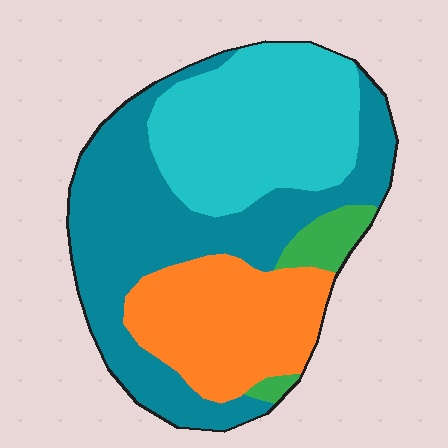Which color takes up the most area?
Teal, at roughly 40%.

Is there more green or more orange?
Orange.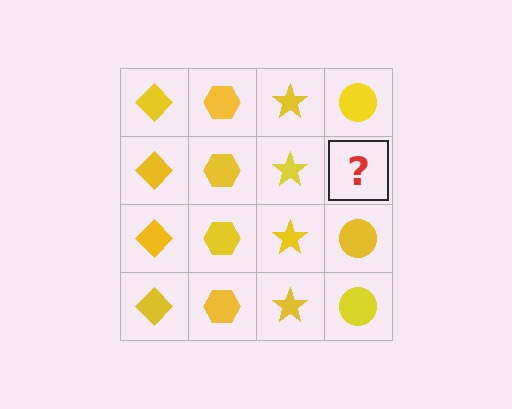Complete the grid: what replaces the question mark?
The question mark should be replaced with a yellow circle.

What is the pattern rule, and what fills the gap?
The rule is that each column has a consistent shape. The gap should be filled with a yellow circle.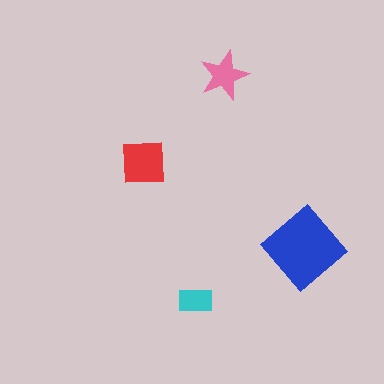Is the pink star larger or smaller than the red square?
Smaller.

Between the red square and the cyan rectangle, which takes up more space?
The red square.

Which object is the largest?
The blue diamond.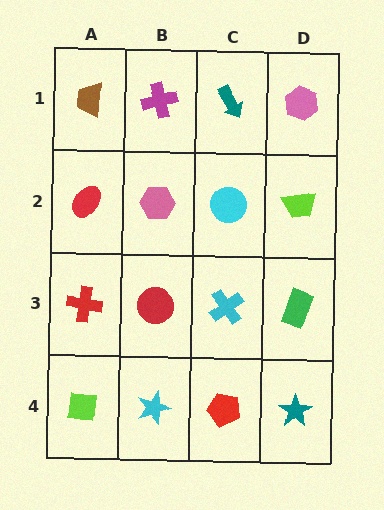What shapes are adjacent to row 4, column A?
A red cross (row 3, column A), a cyan star (row 4, column B).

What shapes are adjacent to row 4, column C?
A cyan cross (row 3, column C), a cyan star (row 4, column B), a teal star (row 4, column D).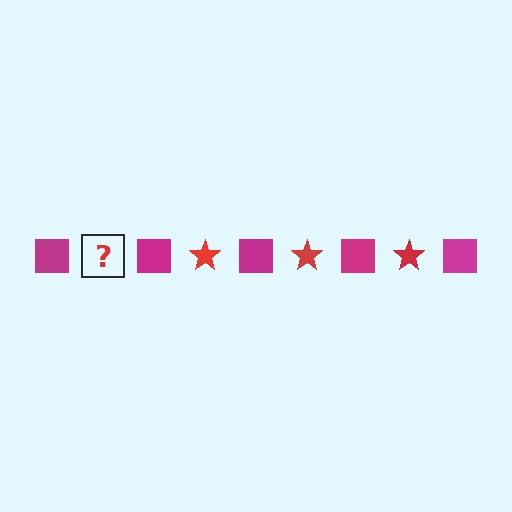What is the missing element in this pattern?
The missing element is a red star.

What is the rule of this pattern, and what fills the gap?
The rule is that the pattern alternates between magenta square and red star. The gap should be filled with a red star.